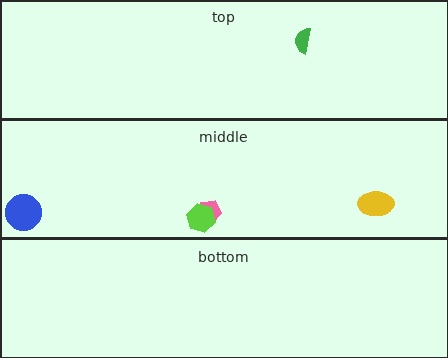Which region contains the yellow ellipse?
The middle region.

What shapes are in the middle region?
The pink pentagon, the blue circle, the lime hexagon, the yellow ellipse.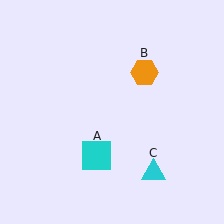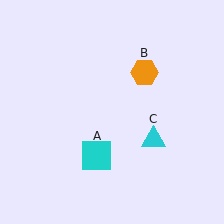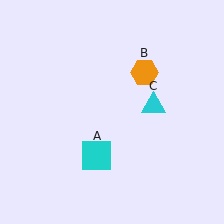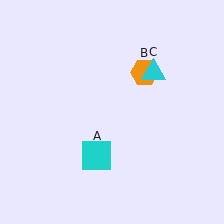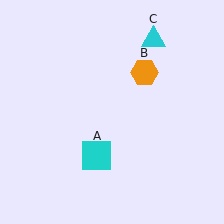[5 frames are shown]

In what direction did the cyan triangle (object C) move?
The cyan triangle (object C) moved up.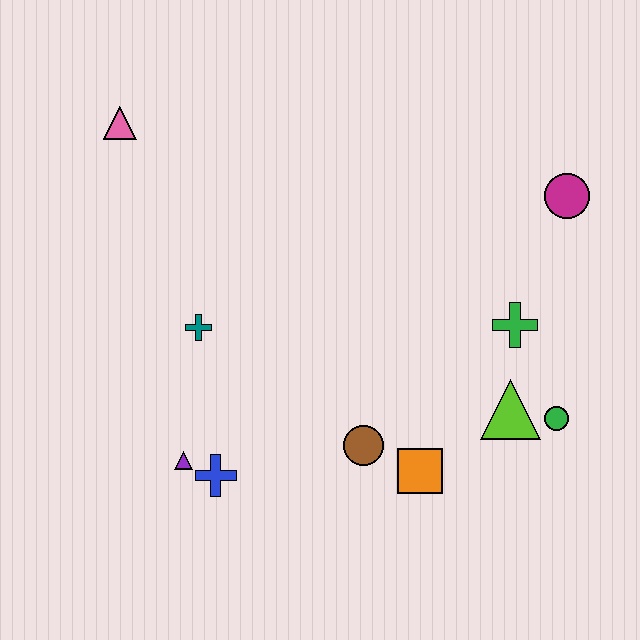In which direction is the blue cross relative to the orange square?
The blue cross is to the left of the orange square.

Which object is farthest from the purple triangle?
The magenta circle is farthest from the purple triangle.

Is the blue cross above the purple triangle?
No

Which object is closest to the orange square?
The brown circle is closest to the orange square.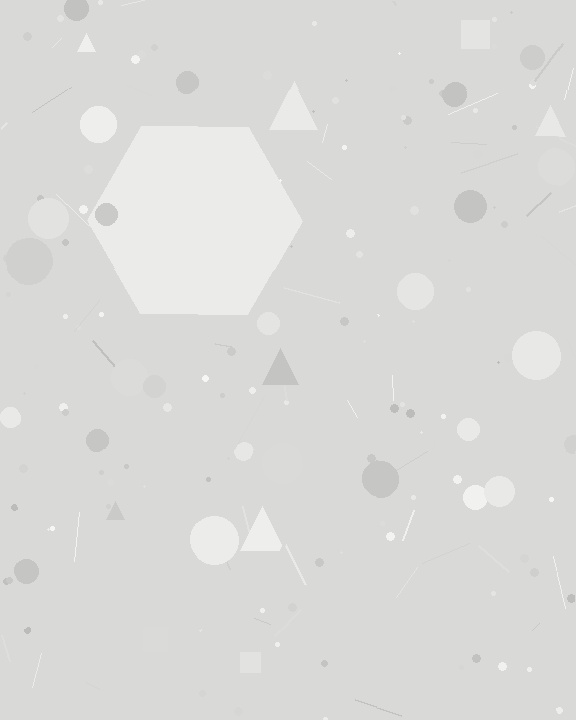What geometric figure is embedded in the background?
A hexagon is embedded in the background.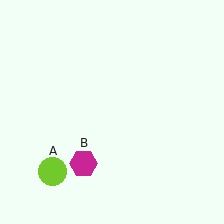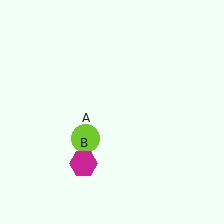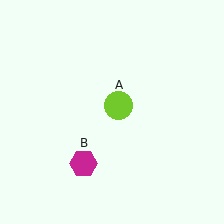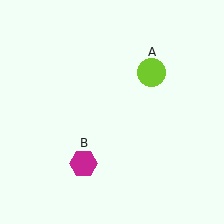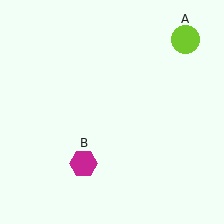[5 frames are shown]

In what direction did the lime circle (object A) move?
The lime circle (object A) moved up and to the right.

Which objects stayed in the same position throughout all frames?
Magenta hexagon (object B) remained stationary.